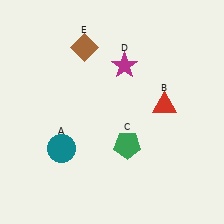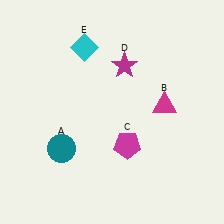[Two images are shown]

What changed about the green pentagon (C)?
In Image 1, C is green. In Image 2, it changed to magenta.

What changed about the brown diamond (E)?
In Image 1, E is brown. In Image 2, it changed to cyan.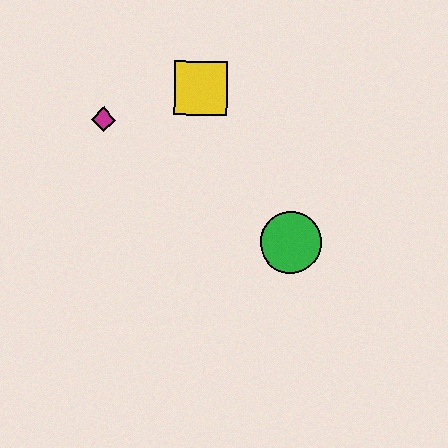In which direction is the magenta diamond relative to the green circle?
The magenta diamond is to the left of the green circle.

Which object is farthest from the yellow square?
The green circle is farthest from the yellow square.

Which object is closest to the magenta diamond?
The yellow square is closest to the magenta diamond.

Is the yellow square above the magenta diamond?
Yes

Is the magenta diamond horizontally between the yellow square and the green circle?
No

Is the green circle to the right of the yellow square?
Yes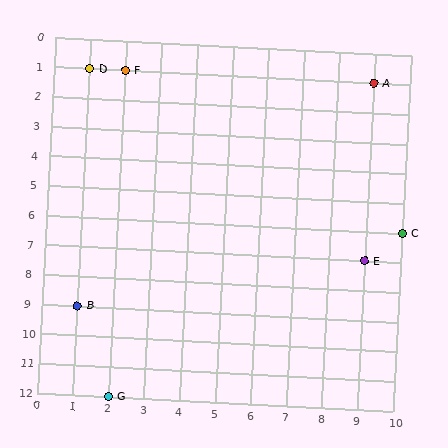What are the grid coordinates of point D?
Point D is at grid coordinates (1, 1).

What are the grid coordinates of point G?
Point G is at grid coordinates (2, 12).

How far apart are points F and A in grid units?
Points F and A are 7 columns apart.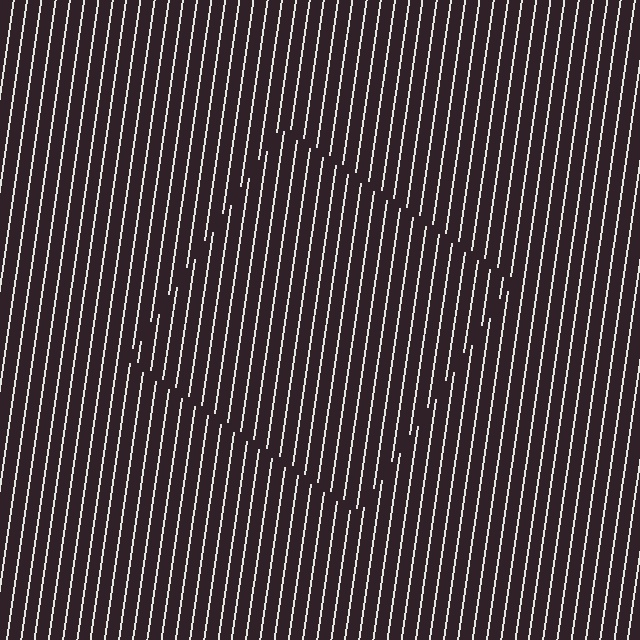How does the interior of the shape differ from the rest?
The interior of the shape contains the same grating, shifted by half a period — the contour is defined by the phase discontinuity where line-ends from the inner and outer gratings abut.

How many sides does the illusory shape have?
4 sides — the line-ends trace a square.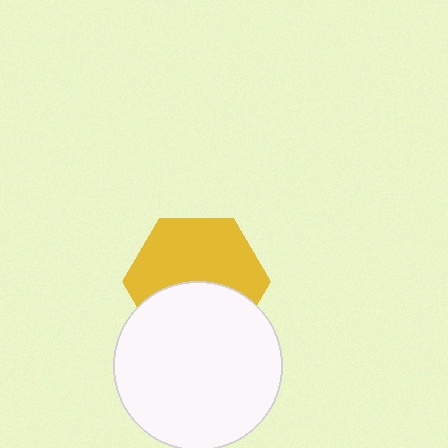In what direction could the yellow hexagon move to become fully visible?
The yellow hexagon could move up. That would shift it out from behind the white circle entirely.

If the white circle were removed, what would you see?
You would see the complete yellow hexagon.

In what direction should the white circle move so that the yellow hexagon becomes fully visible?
The white circle should move down. That is the shortest direction to clear the overlap and leave the yellow hexagon fully visible.